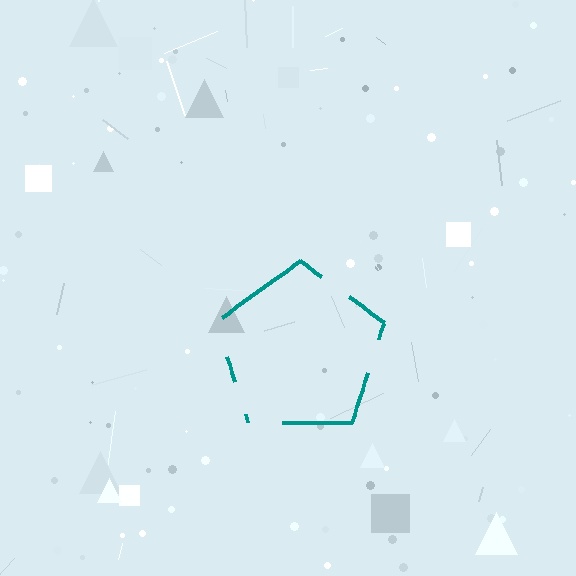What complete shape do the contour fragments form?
The contour fragments form a pentagon.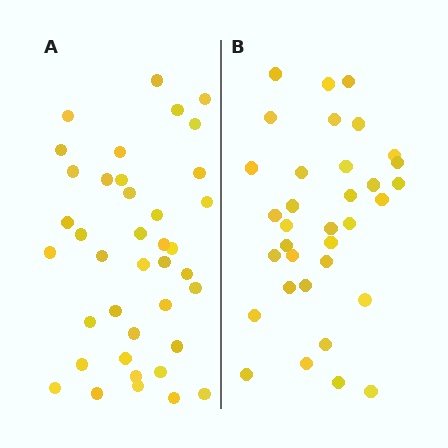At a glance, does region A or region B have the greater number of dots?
Region A (the left region) has more dots.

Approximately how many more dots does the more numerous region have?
Region A has about 5 more dots than region B.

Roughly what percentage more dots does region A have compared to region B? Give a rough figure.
About 15% more.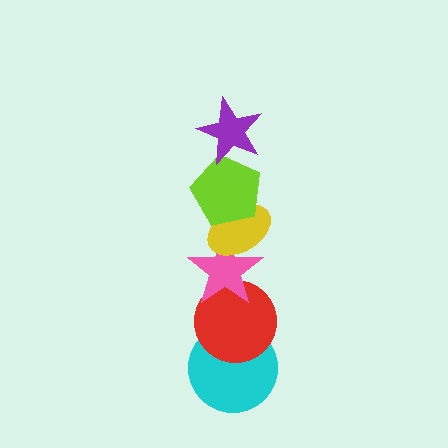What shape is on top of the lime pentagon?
The purple star is on top of the lime pentagon.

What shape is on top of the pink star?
The yellow ellipse is on top of the pink star.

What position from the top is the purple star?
The purple star is 1st from the top.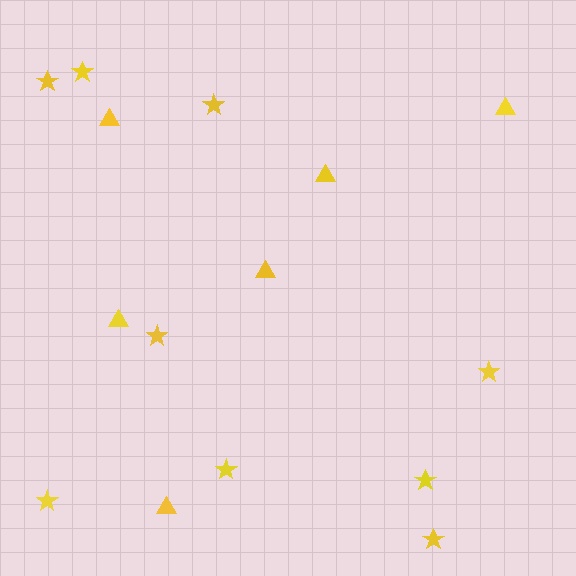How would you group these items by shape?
There are 2 groups: one group of triangles (6) and one group of stars (9).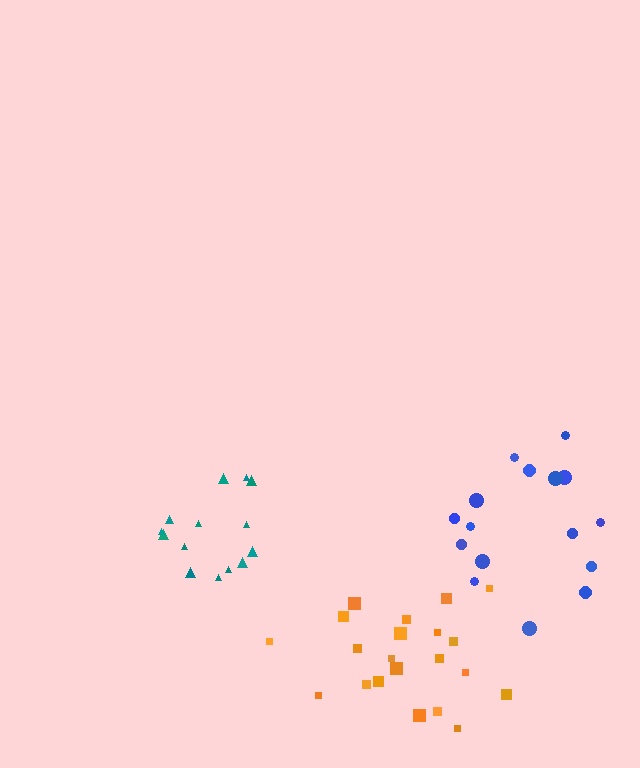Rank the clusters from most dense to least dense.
teal, orange, blue.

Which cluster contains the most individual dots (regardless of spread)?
Orange (21).